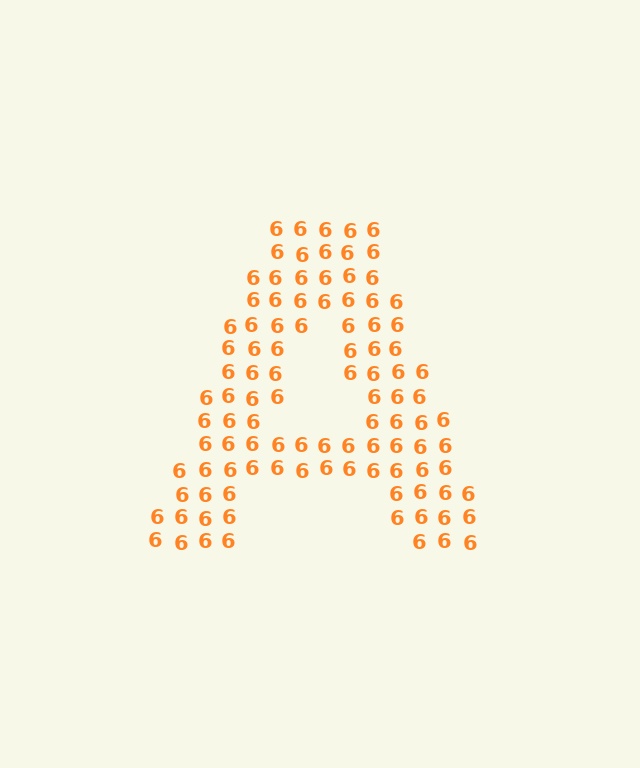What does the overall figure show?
The overall figure shows the letter A.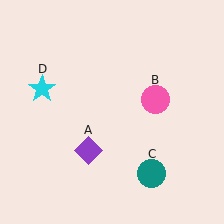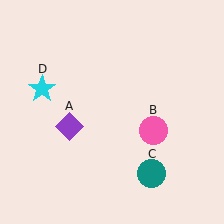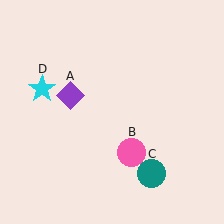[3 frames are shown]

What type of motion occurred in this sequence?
The purple diamond (object A), pink circle (object B) rotated clockwise around the center of the scene.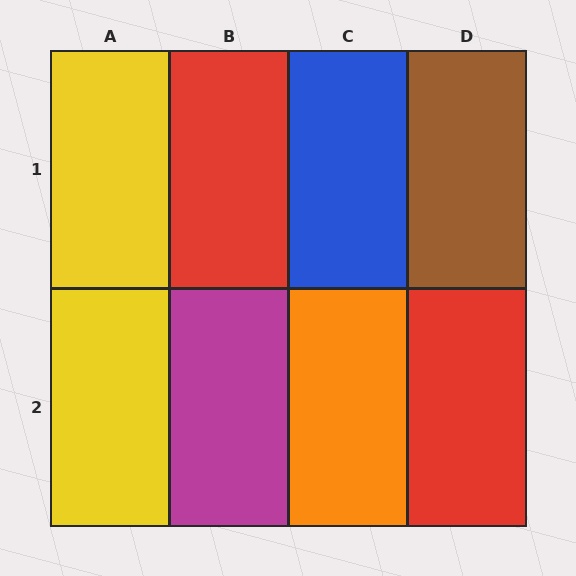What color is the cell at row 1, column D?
Brown.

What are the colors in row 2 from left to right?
Yellow, magenta, orange, red.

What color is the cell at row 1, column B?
Red.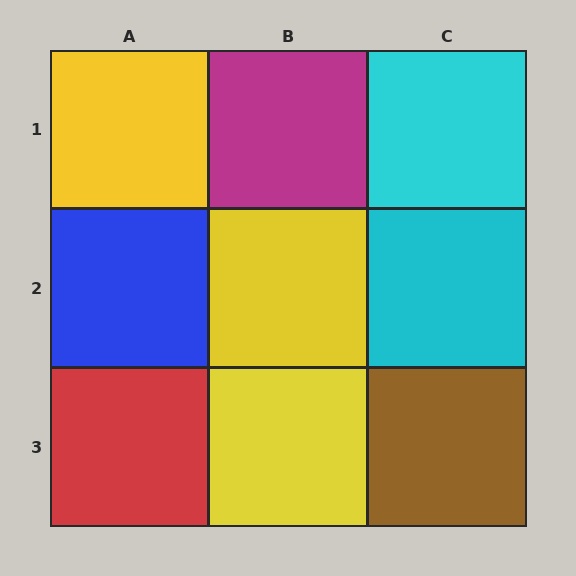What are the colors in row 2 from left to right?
Blue, yellow, cyan.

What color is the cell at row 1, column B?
Magenta.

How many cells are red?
1 cell is red.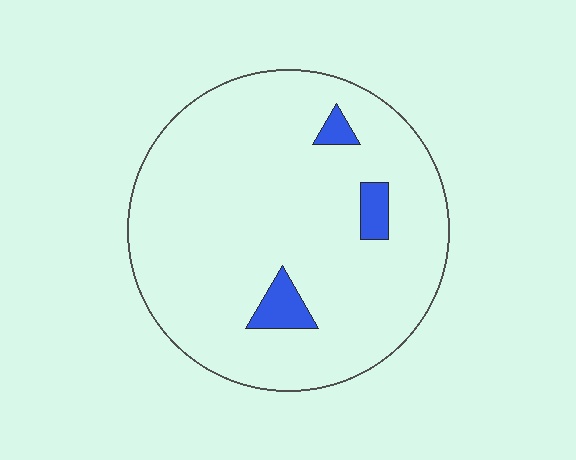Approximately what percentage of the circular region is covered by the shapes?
Approximately 5%.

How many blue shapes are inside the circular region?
3.